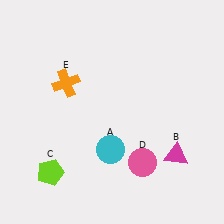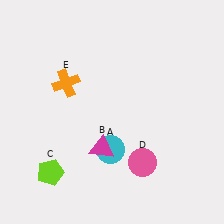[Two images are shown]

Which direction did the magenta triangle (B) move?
The magenta triangle (B) moved left.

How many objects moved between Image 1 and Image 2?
1 object moved between the two images.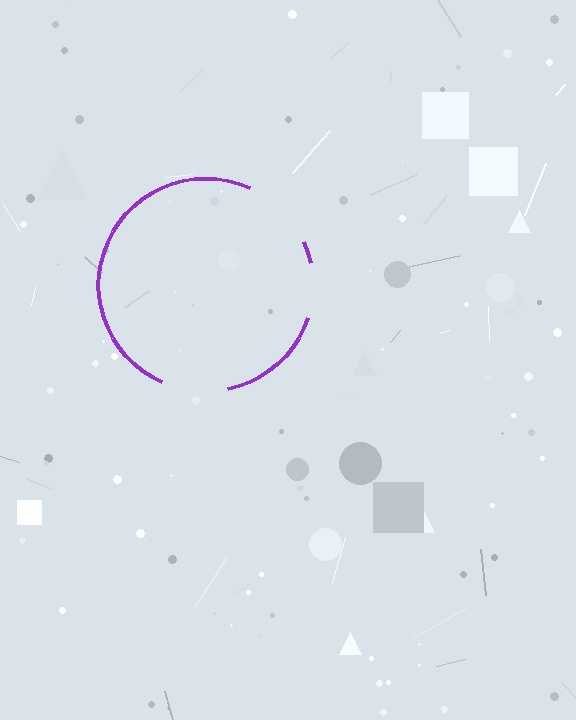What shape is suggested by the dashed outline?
The dashed outline suggests a circle.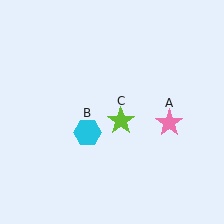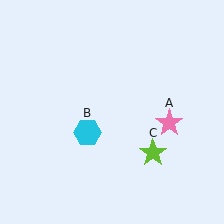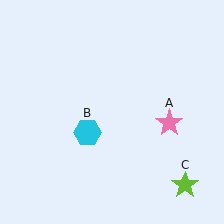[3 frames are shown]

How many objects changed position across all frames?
1 object changed position: lime star (object C).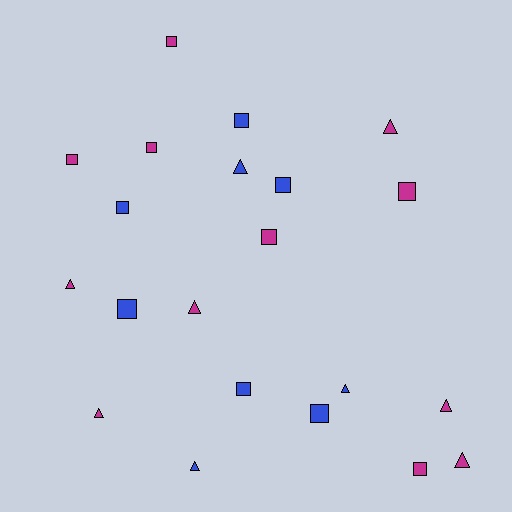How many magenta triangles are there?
There are 6 magenta triangles.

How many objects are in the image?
There are 21 objects.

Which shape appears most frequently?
Square, with 12 objects.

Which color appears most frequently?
Magenta, with 12 objects.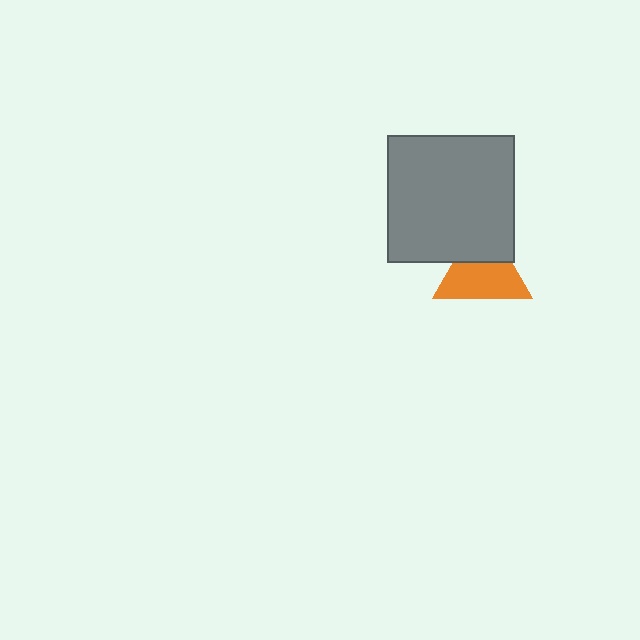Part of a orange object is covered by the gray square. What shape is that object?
It is a triangle.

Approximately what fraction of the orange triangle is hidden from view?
Roughly 35% of the orange triangle is hidden behind the gray square.